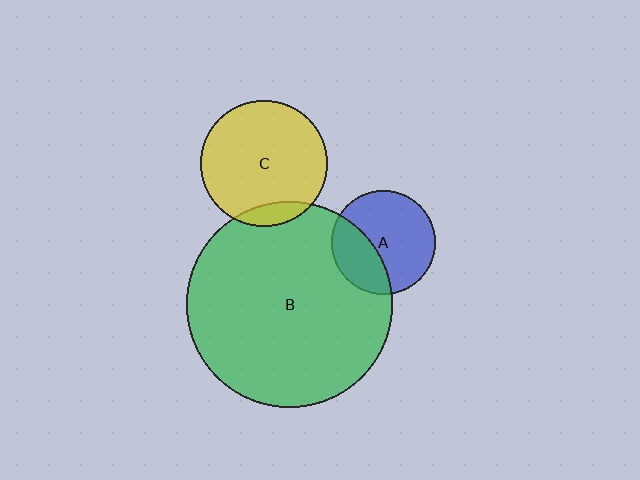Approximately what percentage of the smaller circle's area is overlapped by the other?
Approximately 35%.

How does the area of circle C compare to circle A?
Approximately 1.5 times.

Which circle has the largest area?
Circle B (green).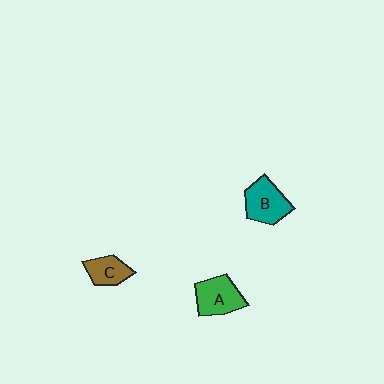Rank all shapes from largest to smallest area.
From largest to smallest: A (green), B (teal), C (brown).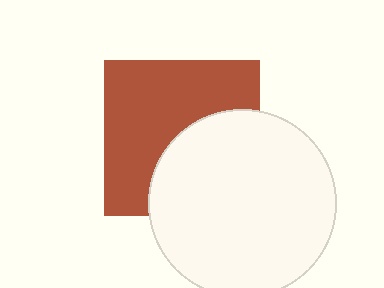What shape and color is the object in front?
The object in front is a white circle.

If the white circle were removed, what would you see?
You would see the complete brown square.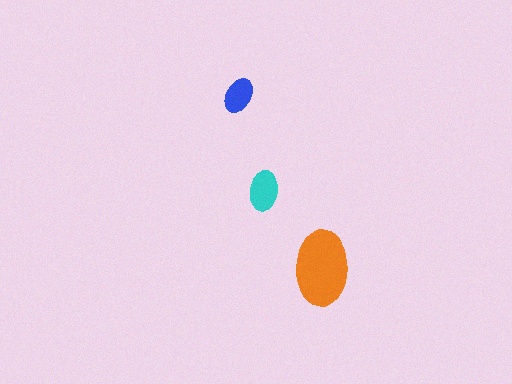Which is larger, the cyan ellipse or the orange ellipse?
The orange one.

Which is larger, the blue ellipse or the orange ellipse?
The orange one.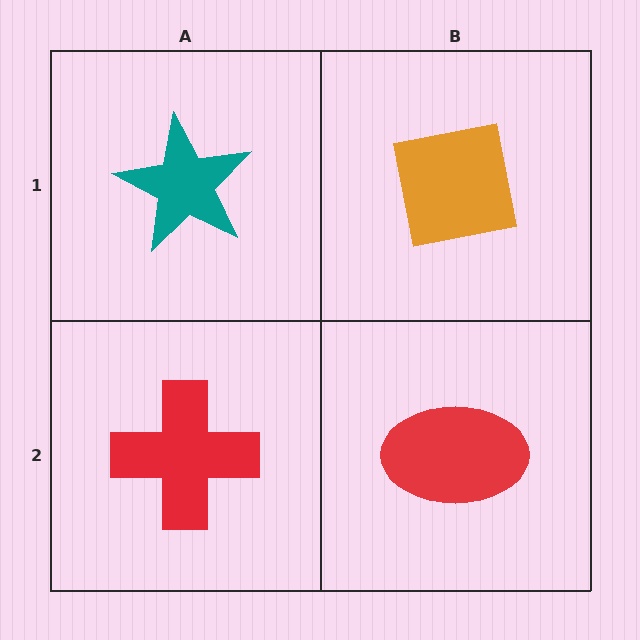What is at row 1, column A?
A teal star.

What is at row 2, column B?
A red ellipse.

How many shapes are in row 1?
2 shapes.